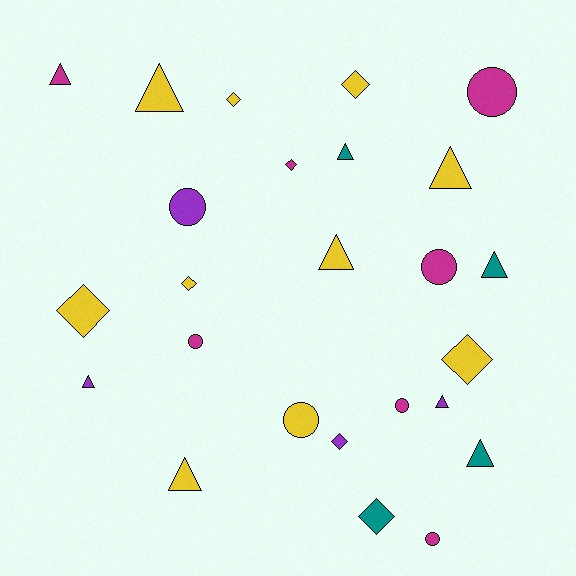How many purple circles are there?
There is 1 purple circle.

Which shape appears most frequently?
Triangle, with 10 objects.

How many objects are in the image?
There are 25 objects.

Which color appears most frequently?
Yellow, with 10 objects.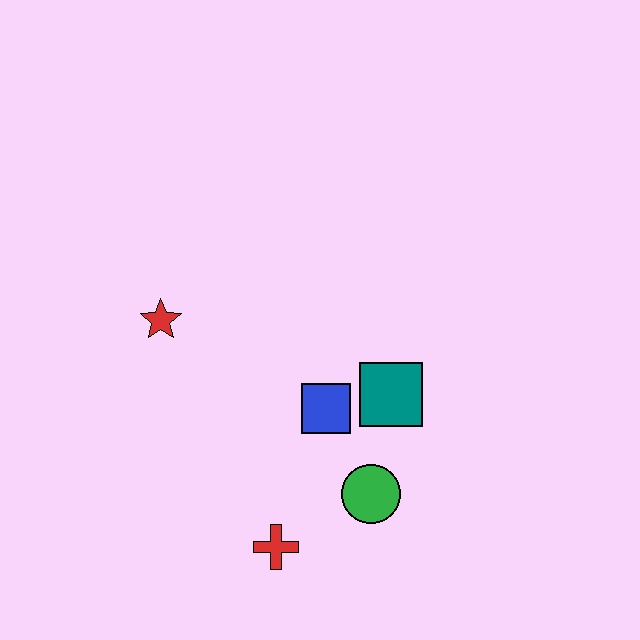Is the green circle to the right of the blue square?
Yes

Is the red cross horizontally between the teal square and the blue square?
No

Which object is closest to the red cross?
The green circle is closest to the red cross.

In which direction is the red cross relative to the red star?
The red cross is below the red star.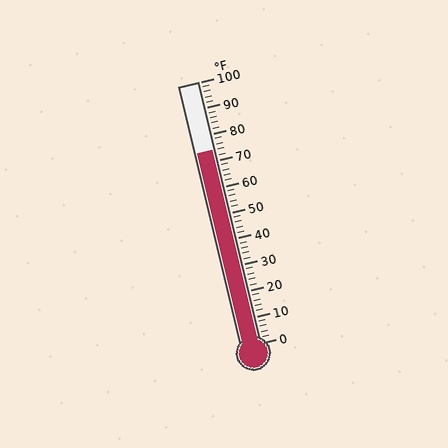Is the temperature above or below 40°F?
The temperature is above 40°F.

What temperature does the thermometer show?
The thermometer shows approximately 74°F.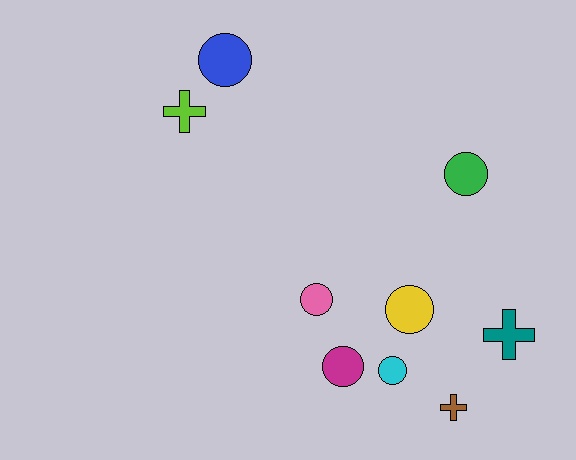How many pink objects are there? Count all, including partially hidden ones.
There is 1 pink object.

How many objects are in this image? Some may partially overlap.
There are 9 objects.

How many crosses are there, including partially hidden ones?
There are 3 crosses.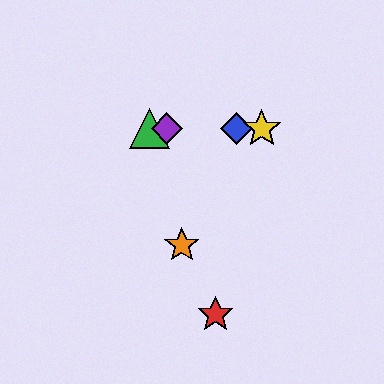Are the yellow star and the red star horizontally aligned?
No, the yellow star is at y≈129 and the red star is at y≈315.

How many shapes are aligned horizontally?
4 shapes (the blue diamond, the green triangle, the yellow star, the purple diamond) are aligned horizontally.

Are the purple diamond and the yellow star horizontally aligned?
Yes, both are at y≈129.